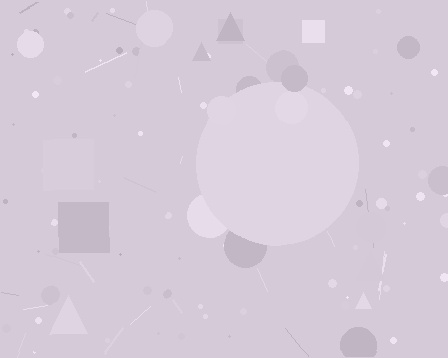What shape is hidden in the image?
A circle is hidden in the image.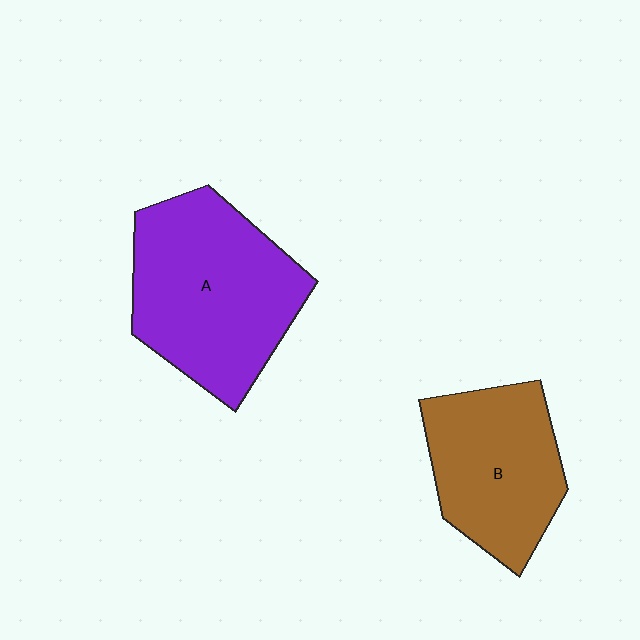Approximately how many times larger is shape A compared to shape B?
Approximately 1.4 times.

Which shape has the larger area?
Shape A (purple).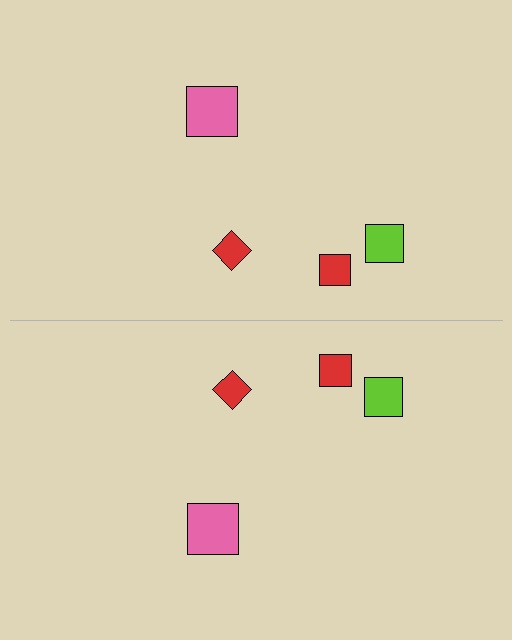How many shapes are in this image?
There are 8 shapes in this image.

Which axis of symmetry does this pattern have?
The pattern has a horizontal axis of symmetry running through the center of the image.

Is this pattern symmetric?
Yes, this pattern has bilateral (reflection) symmetry.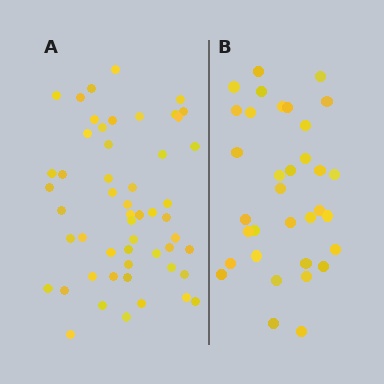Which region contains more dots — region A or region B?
Region A (the left region) has more dots.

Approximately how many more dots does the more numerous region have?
Region A has approximately 20 more dots than region B.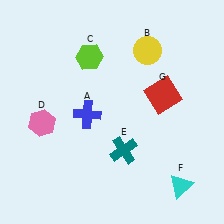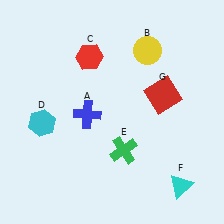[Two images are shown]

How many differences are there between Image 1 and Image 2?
There are 3 differences between the two images.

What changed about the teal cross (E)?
In Image 1, E is teal. In Image 2, it changed to green.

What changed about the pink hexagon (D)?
In Image 1, D is pink. In Image 2, it changed to cyan.